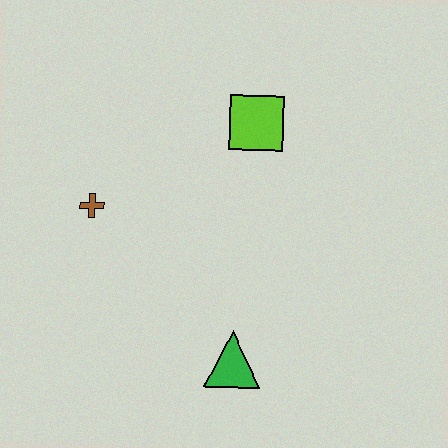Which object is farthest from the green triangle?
The lime square is farthest from the green triangle.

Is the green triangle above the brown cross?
No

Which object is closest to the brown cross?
The lime square is closest to the brown cross.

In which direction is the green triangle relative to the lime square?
The green triangle is below the lime square.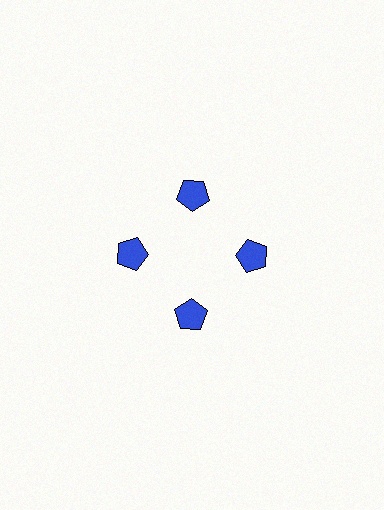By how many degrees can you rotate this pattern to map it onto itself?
The pattern maps onto itself every 90 degrees of rotation.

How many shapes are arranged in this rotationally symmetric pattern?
There are 4 shapes, arranged in 4 groups of 1.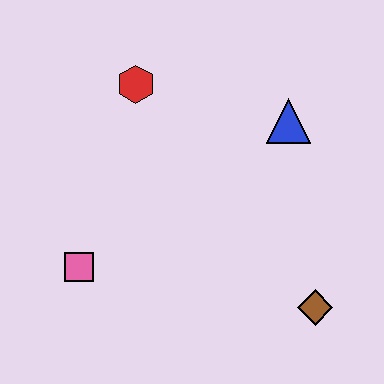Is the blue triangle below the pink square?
No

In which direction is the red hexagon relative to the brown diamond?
The red hexagon is above the brown diamond.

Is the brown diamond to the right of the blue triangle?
Yes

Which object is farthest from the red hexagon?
The brown diamond is farthest from the red hexagon.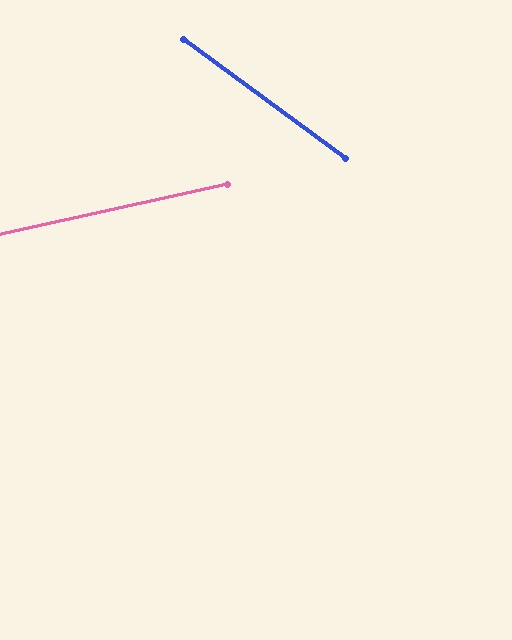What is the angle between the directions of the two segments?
Approximately 49 degrees.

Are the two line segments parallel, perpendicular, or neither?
Neither parallel nor perpendicular — they differ by about 49°.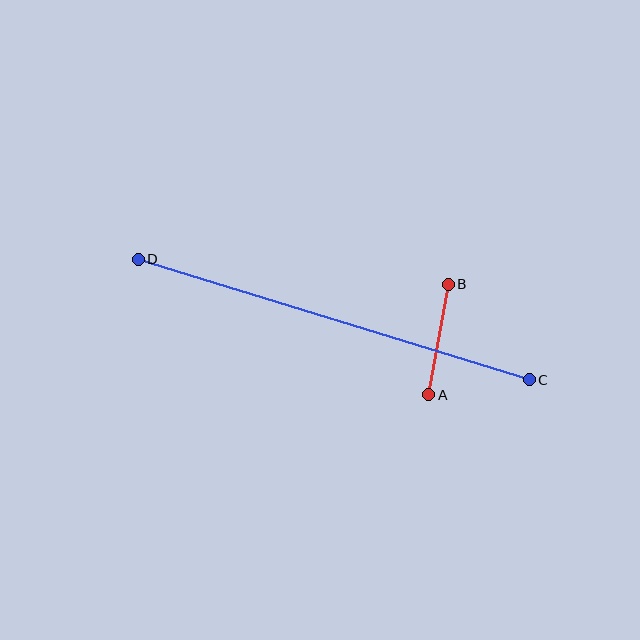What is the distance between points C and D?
The distance is approximately 409 pixels.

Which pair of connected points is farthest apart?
Points C and D are farthest apart.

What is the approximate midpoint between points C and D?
The midpoint is at approximately (334, 319) pixels.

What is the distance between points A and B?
The distance is approximately 113 pixels.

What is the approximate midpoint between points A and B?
The midpoint is at approximately (439, 339) pixels.